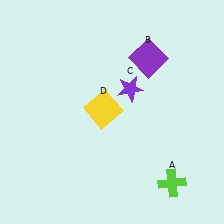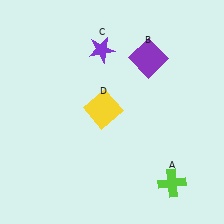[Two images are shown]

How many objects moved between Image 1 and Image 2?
1 object moved between the two images.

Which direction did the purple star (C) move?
The purple star (C) moved up.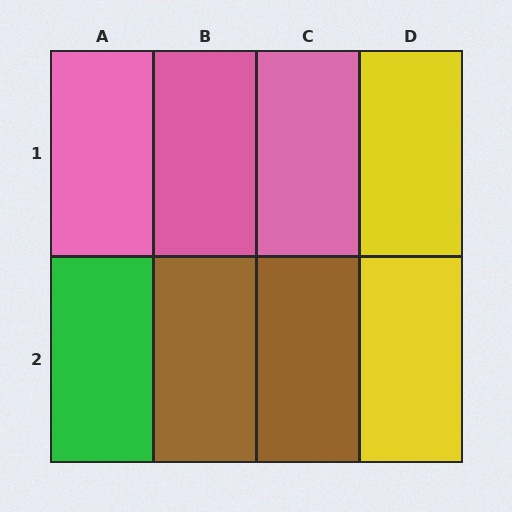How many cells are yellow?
2 cells are yellow.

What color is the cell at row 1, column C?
Pink.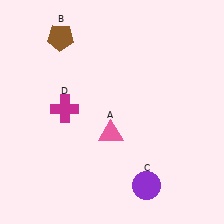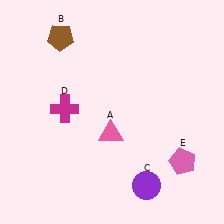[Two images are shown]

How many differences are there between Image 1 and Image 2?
There is 1 difference between the two images.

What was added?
A pink pentagon (E) was added in Image 2.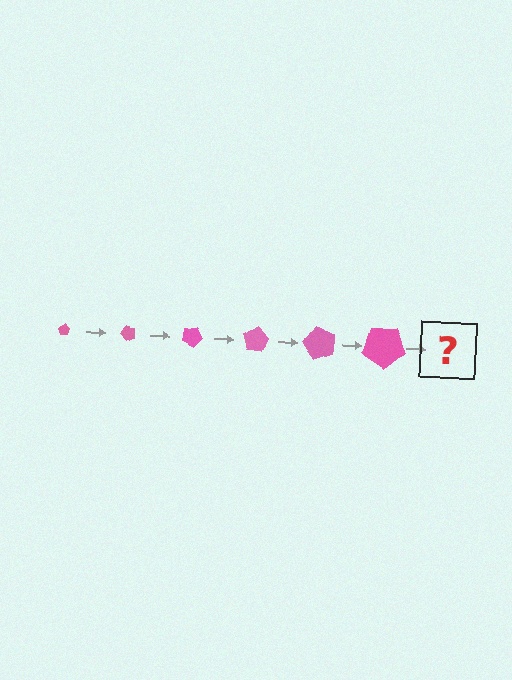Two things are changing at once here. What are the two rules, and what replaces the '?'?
The two rules are that the pentagon grows larger each step and it rotates 50 degrees each step. The '?' should be a pentagon, larger than the previous one and rotated 300 degrees from the start.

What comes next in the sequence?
The next element should be a pentagon, larger than the previous one and rotated 300 degrees from the start.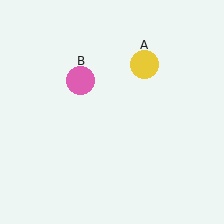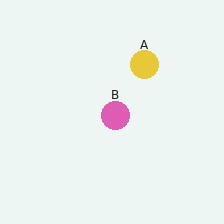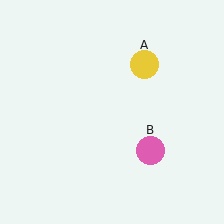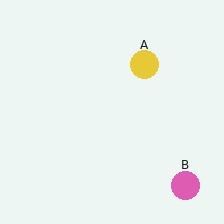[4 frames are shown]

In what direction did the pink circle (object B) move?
The pink circle (object B) moved down and to the right.